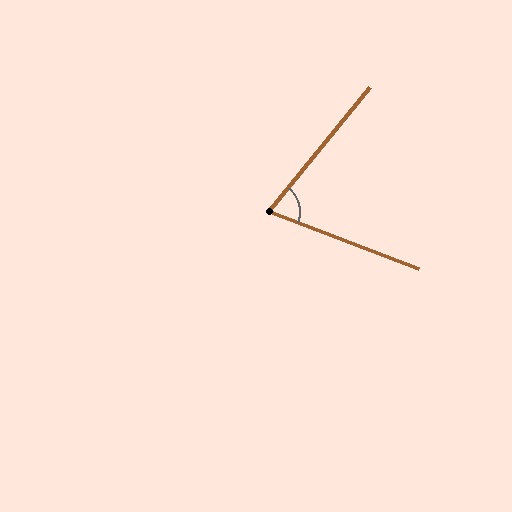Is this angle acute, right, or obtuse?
It is acute.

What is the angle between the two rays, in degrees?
Approximately 71 degrees.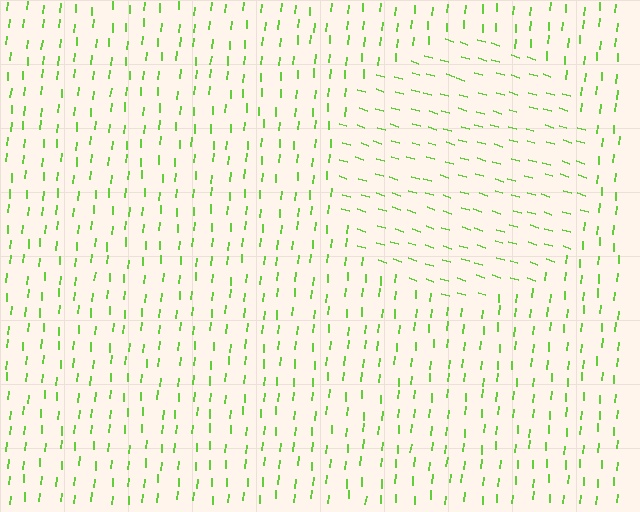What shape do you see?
I see a circle.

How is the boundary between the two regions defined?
The boundary is defined purely by a change in line orientation (approximately 77 degrees difference). All lines are the same color and thickness.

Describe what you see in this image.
The image is filled with small lime line segments. A circle region in the image has lines oriented differently from the surrounding lines, creating a visible texture boundary.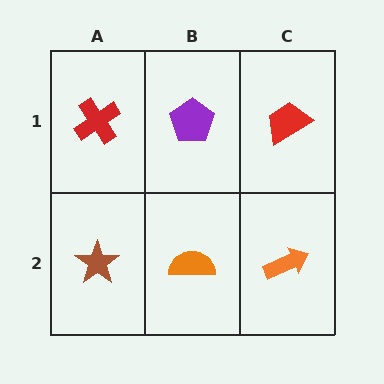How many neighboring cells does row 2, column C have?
2.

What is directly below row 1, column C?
An orange arrow.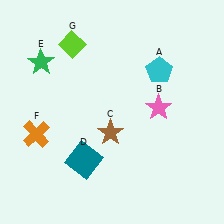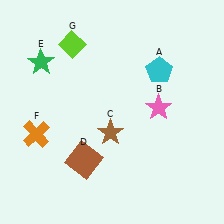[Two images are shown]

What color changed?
The square (D) changed from teal in Image 1 to brown in Image 2.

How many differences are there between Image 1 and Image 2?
There is 1 difference between the two images.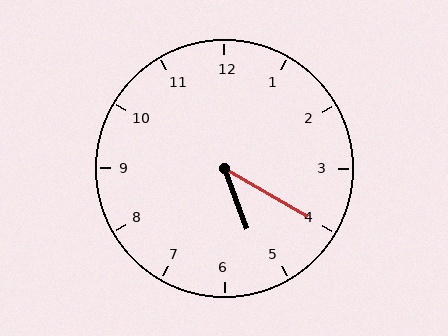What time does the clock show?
5:20.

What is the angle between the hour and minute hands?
Approximately 40 degrees.